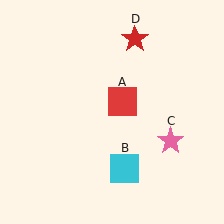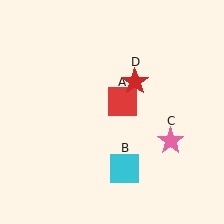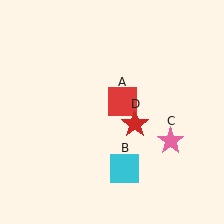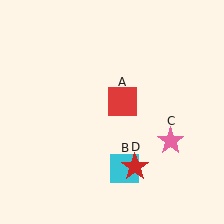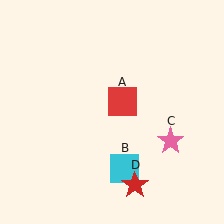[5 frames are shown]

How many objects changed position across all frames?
1 object changed position: red star (object D).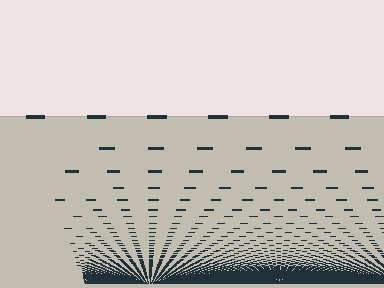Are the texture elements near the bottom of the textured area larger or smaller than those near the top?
Smaller. The gradient is inverted — elements near the bottom are smaller and denser.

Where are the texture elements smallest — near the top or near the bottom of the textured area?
Near the bottom.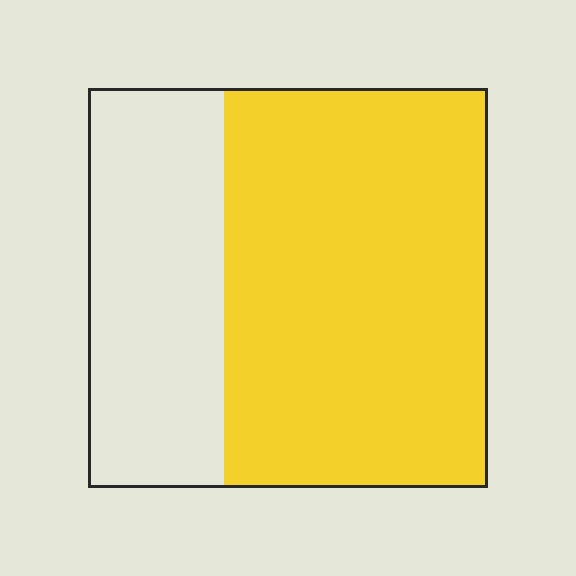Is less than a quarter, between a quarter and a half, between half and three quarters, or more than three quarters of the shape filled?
Between half and three quarters.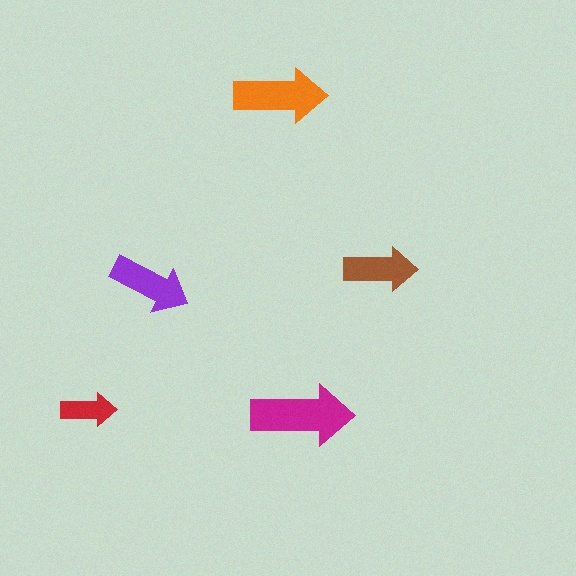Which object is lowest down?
The magenta arrow is bottommost.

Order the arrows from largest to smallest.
the magenta one, the orange one, the purple one, the brown one, the red one.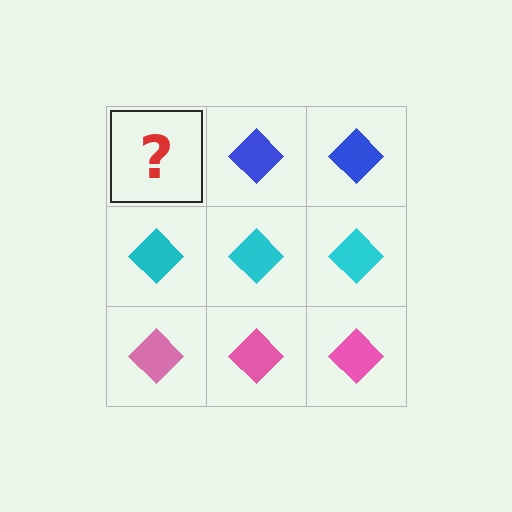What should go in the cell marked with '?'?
The missing cell should contain a blue diamond.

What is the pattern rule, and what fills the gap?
The rule is that each row has a consistent color. The gap should be filled with a blue diamond.